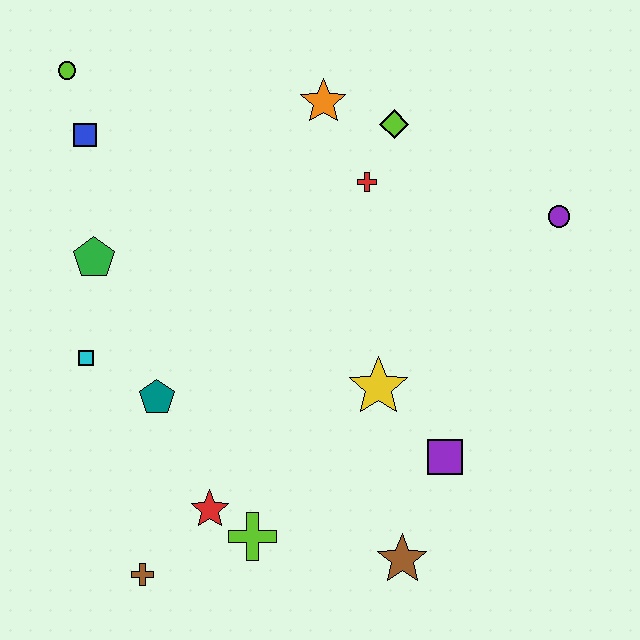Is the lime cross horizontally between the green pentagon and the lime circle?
No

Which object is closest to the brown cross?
The red star is closest to the brown cross.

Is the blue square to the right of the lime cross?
No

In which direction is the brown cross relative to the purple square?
The brown cross is to the left of the purple square.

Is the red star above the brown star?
Yes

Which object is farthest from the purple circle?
The brown cross is farthest from the purple circle.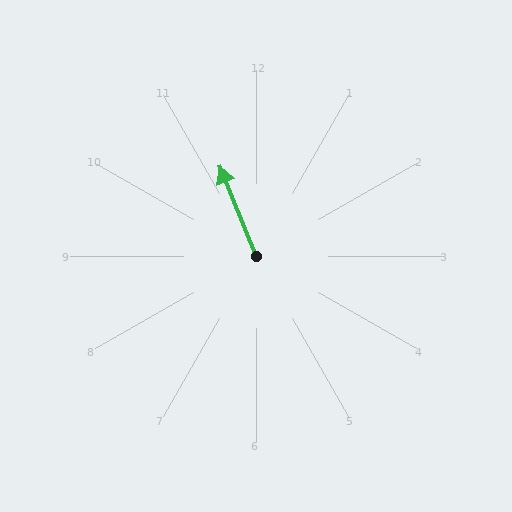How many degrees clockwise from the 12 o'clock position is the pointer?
Approximately 338 degrees.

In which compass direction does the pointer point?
North.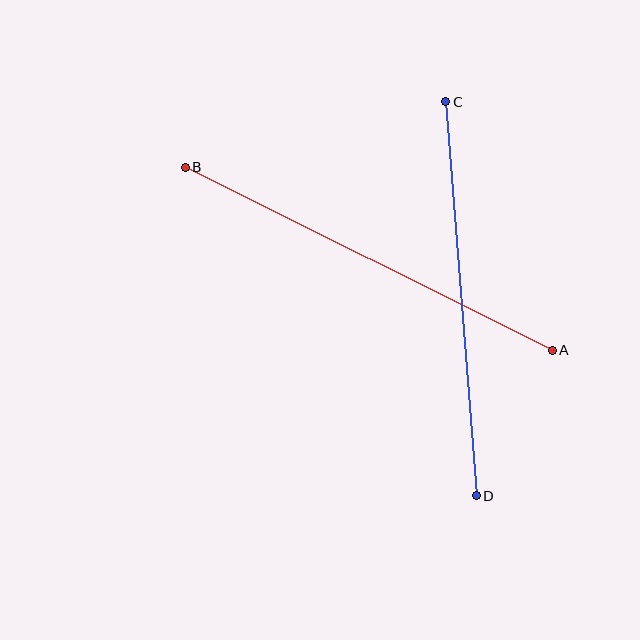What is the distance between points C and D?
The distance is approximately 395 pixels.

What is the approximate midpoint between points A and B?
The midpoint is at approximately (369, 259) pixels.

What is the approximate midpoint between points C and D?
The midpoint is at approximately (461, 299) pixels.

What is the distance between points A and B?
The distance is approximately 410 pixels.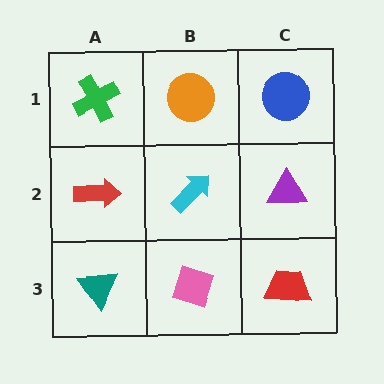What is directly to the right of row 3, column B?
A red trapezoid.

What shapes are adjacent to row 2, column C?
A blue circle (row 1, column C), a red trapezoid (row 3, column C), a cyan arrow (row 2, column B).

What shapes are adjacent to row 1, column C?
A purple triangle (row 2, column C), an orange circle (row 1, column B).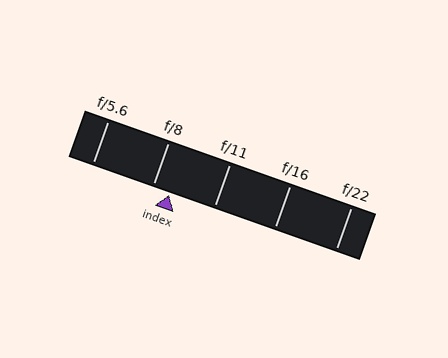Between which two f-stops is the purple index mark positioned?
The index mark is between f/8 and f/11.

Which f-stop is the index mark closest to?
The index mark is closest to f/8.